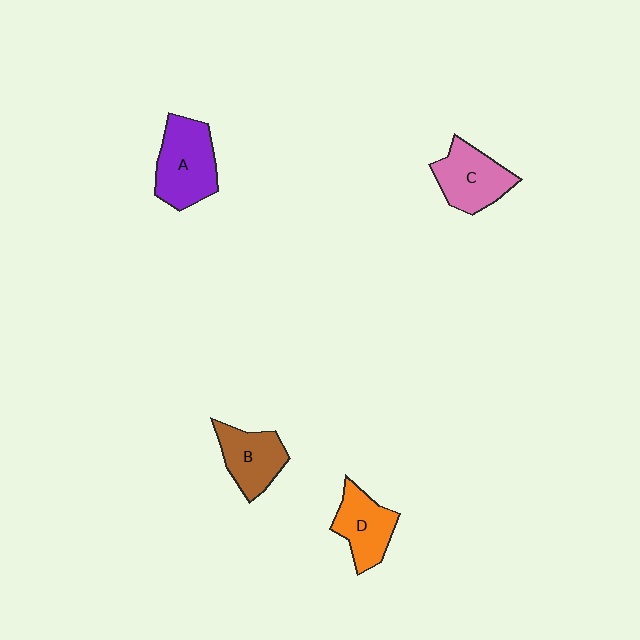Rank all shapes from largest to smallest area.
From largest to smallest: A (purple), C (pink), B (brown), D (orange).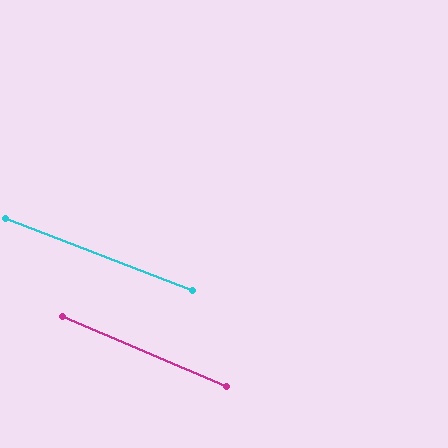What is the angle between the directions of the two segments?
Approximately 2 degrees.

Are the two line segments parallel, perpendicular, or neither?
Parallel — their directions differ by only 1.9°.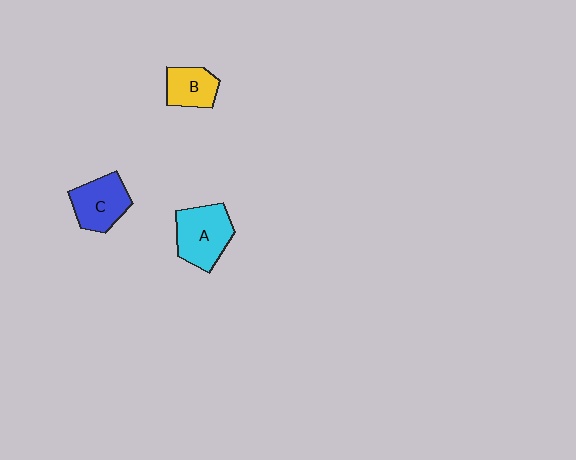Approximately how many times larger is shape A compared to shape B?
Approximately 1.6 times.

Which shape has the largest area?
Shape A (cyan).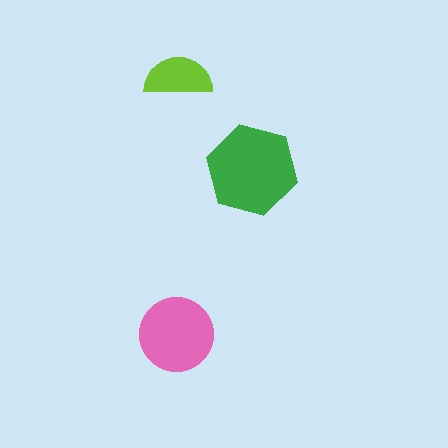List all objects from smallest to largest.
The lime semicircle, the pink circle, the green hexagon.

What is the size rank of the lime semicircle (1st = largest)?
3rd.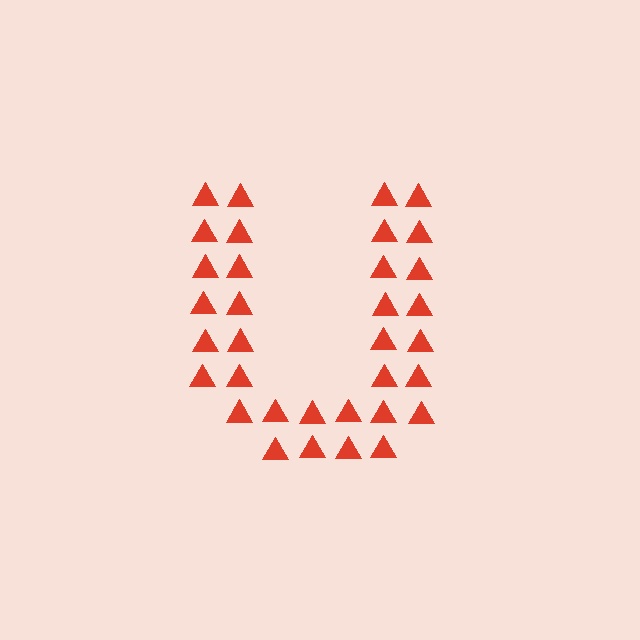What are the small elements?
The small elements are triangles.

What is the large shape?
The large shape is the letter U.